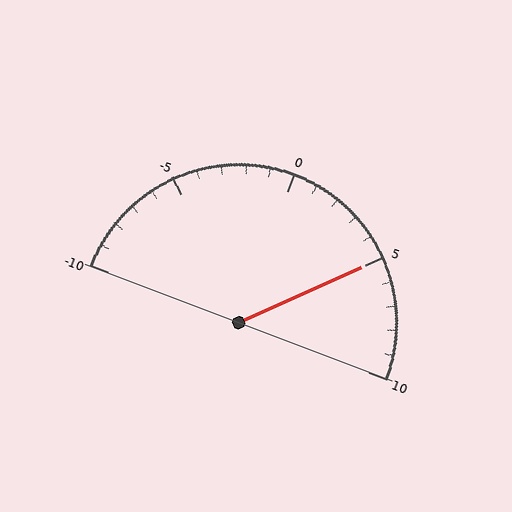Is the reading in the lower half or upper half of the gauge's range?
The reading is in the upper half of the range (-10 to 10).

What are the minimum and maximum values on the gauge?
The gauge ranges from -10 to 10.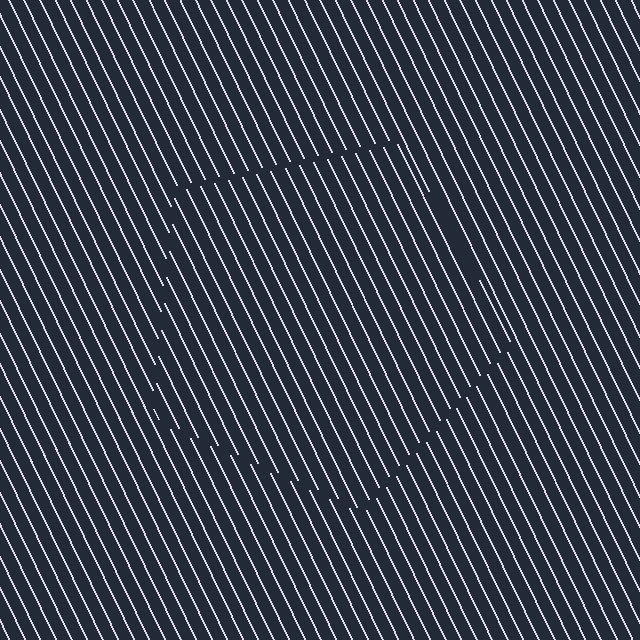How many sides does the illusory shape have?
5 sides — the line-ends trace a pentagon.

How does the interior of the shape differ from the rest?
The interior of the shape contains the same grating, shifted by half a period — the contour is defined by the phase discontinuity where line-ends from the inner and outer gratings abut.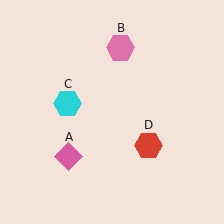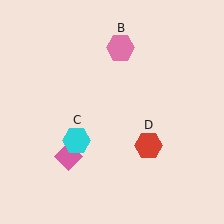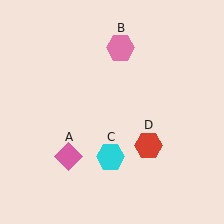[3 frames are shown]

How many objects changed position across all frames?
1 object changed position: cyan hexagon (object C).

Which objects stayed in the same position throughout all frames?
Pink diamond (object A) and pink hexagon (object B) and red hexagon (object D) remained stationary.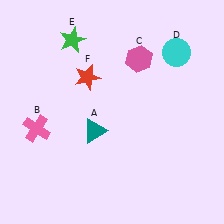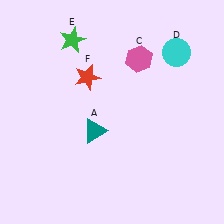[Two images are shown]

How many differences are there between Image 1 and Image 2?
There is 1 difference between the two images.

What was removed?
The pink cross (B) was removed in Image 2.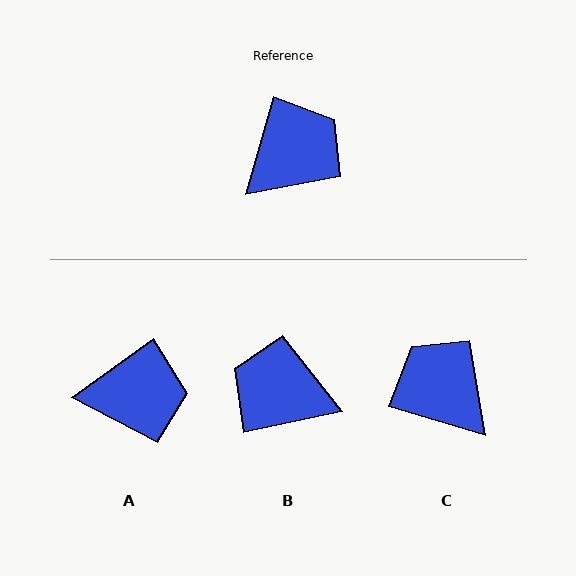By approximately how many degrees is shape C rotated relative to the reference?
Approximately 89 degrees counter-clockwise.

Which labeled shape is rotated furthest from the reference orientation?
B, about 118 degrees away.